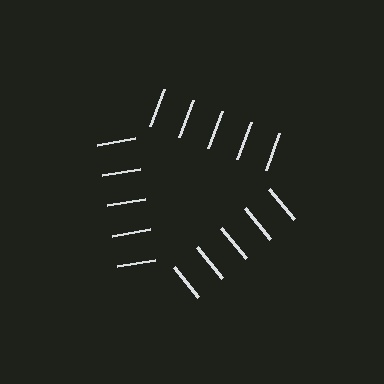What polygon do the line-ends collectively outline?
An illusory triangle — the line segments terminate on its edges but no continuous stroke is drawn.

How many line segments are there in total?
15 — 5 along each of the 3 edges.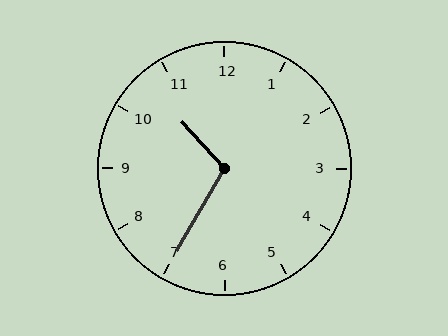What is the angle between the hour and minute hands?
Approximately 108 degrees.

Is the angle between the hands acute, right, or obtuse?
It is obtuse.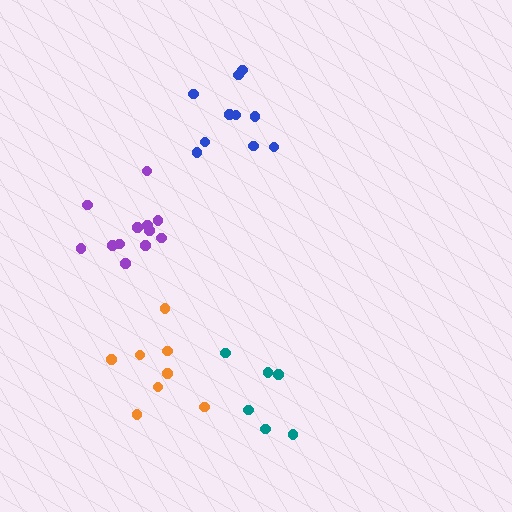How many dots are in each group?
Group 1: 12 dots, Group 2: 6 dots, Group 3: 10 dots, Group 4: 8 dots (36 total).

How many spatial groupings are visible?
There are 4 spatial groupings.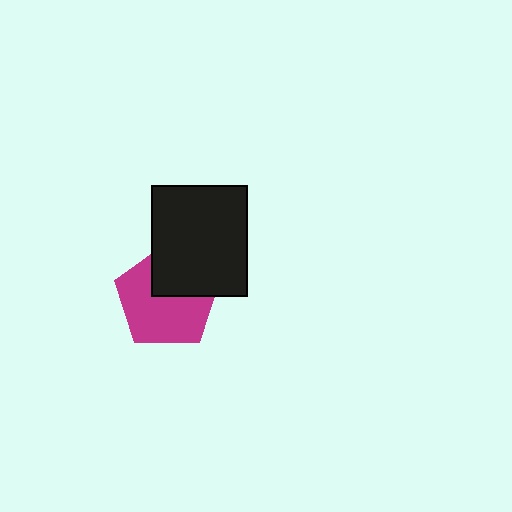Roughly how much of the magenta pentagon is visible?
About half of it is visible (roughly 64%).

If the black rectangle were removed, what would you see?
You would see the complete magenta pentagon.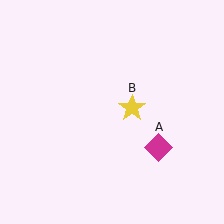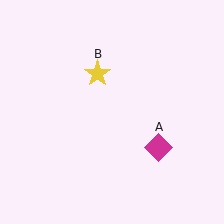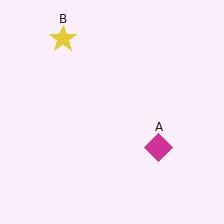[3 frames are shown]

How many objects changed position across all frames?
1 object changed position: yellow star (object B).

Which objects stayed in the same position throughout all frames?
Magenta diamond (object A) remained stationary.